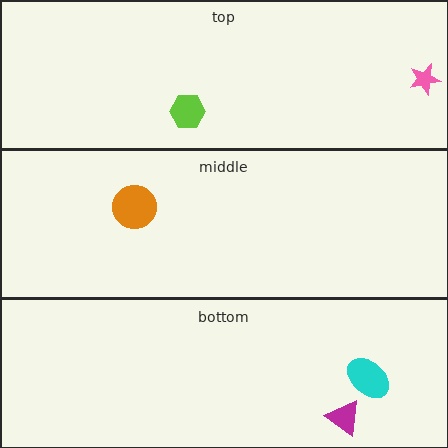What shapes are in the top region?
The lime hexagon, the pink star.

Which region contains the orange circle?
The middle region.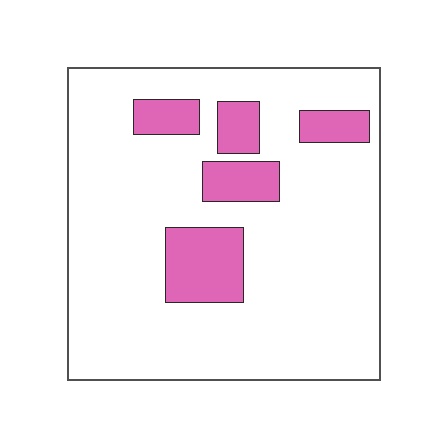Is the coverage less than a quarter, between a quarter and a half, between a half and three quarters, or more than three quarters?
Less than a quarter.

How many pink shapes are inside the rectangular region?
5.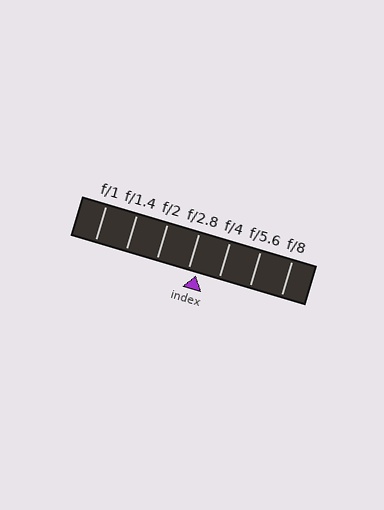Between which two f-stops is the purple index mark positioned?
The index mark is between f/2.8 and f/4.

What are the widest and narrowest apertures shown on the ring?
The widest aperture shown is f/1 and the narrowest is f/8.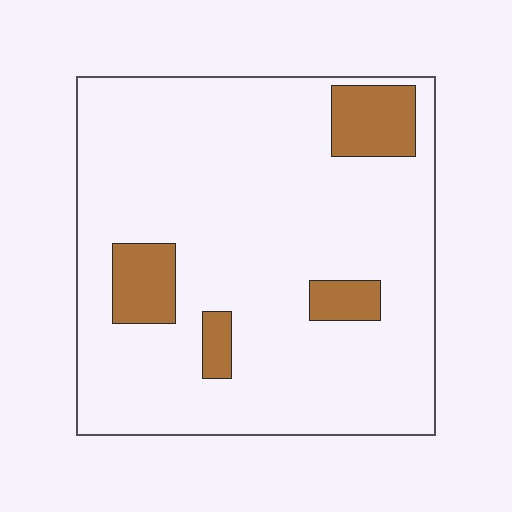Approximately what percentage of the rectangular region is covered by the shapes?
Approximately 15%.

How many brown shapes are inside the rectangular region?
4.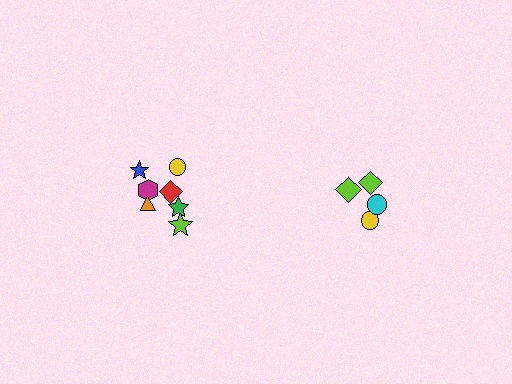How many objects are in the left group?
There are 7 objects.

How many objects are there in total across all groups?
There are 11 objects.